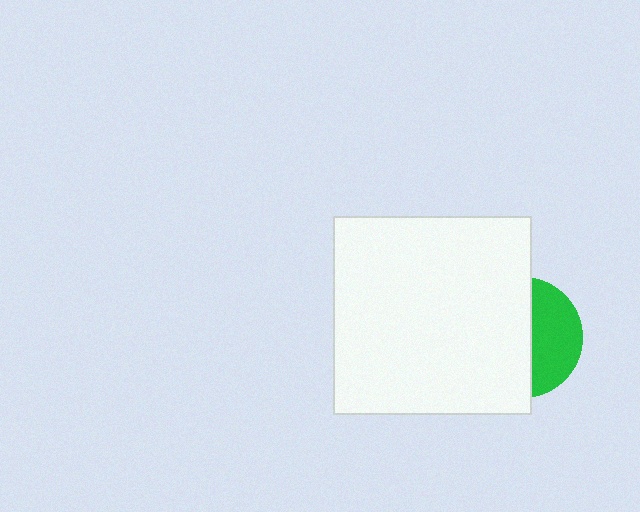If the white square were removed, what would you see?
You would see the complete green circle.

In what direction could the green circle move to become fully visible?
The green circle could move right. That would shift it out from behind the white square entirely.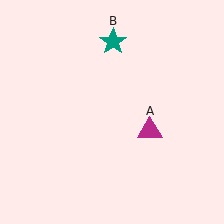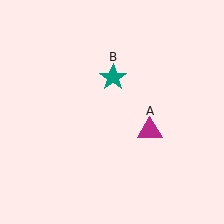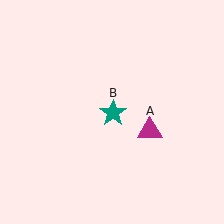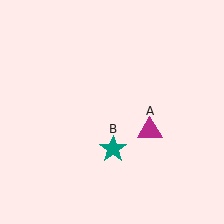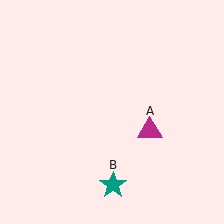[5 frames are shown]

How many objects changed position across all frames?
1 object changed position: teal star (object B).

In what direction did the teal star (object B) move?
The teal star (object B) moved down.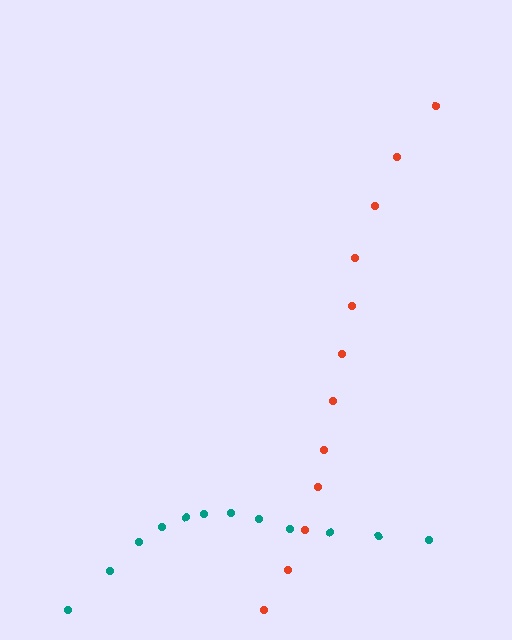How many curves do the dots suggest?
There are 2 distinct paths.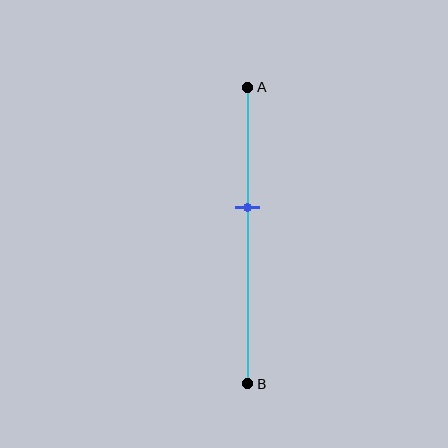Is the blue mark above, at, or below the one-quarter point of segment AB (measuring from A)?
The blue mark is below the one-quarter point of segment AB.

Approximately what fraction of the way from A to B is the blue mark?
The blue mark is approximately 40% of the way from A to B.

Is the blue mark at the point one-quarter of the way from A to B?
No, the mark is at about 40% from A, not at the 25% one-quarter point.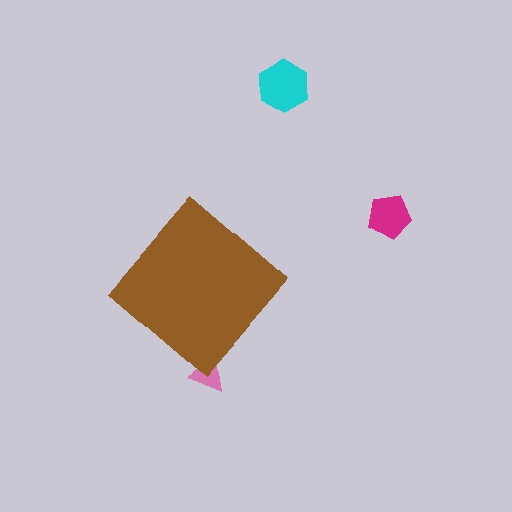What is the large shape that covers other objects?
A brown diamond.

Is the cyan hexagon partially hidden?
No, the cyan hexagon is fully visible.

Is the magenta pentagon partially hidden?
No, the magenta pentagon is fully visible.